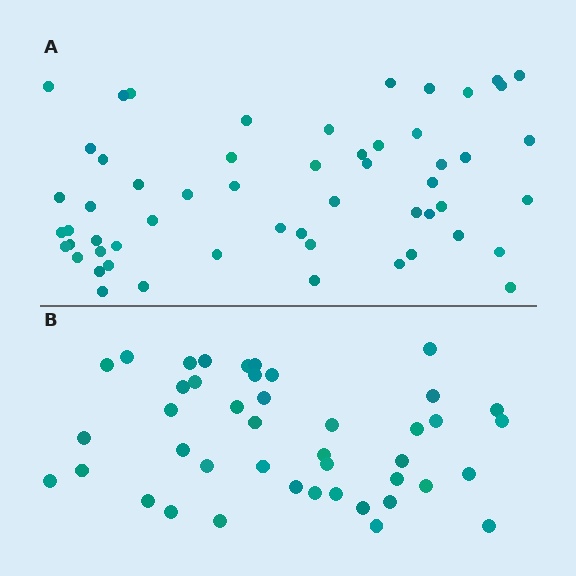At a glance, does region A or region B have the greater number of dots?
Region A (the top region) has more dots.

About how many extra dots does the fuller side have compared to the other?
Region A has approximately 15 more dots than region B.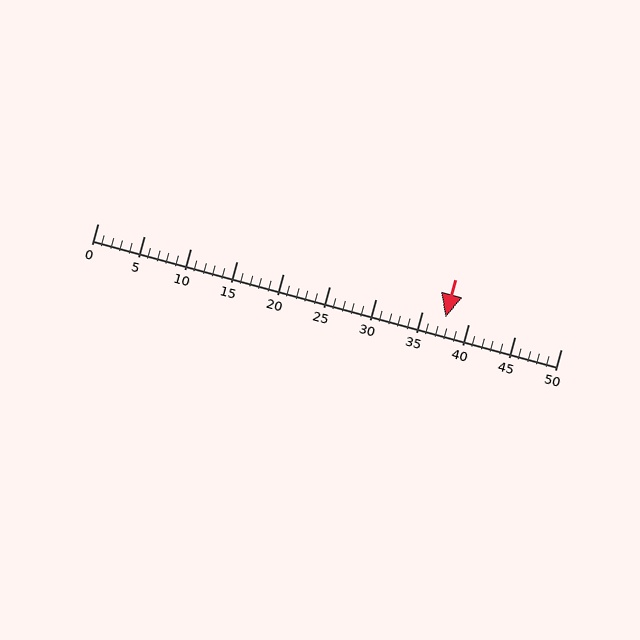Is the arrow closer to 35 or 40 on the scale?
The arrow is closer to 40.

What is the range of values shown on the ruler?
The ruler shows values from 0 to 50.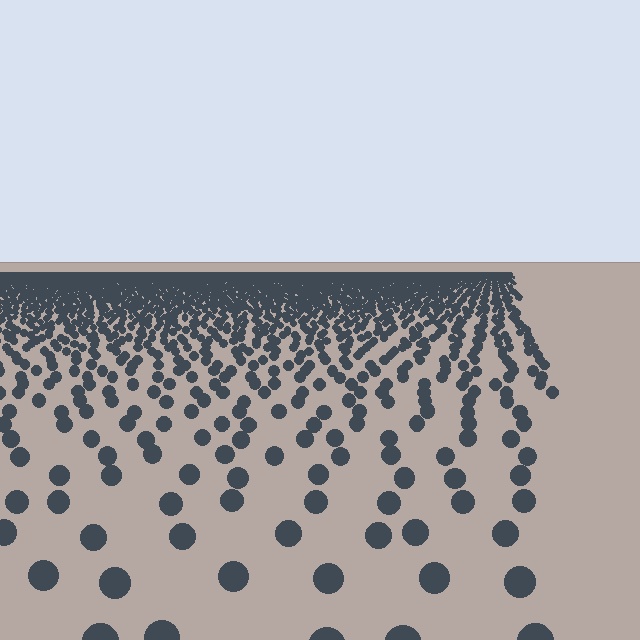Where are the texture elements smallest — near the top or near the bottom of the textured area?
Near the top.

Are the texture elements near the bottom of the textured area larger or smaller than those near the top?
Larger. Near the bottom, elements are closer to the viewer and appear at a bigger on-screen size.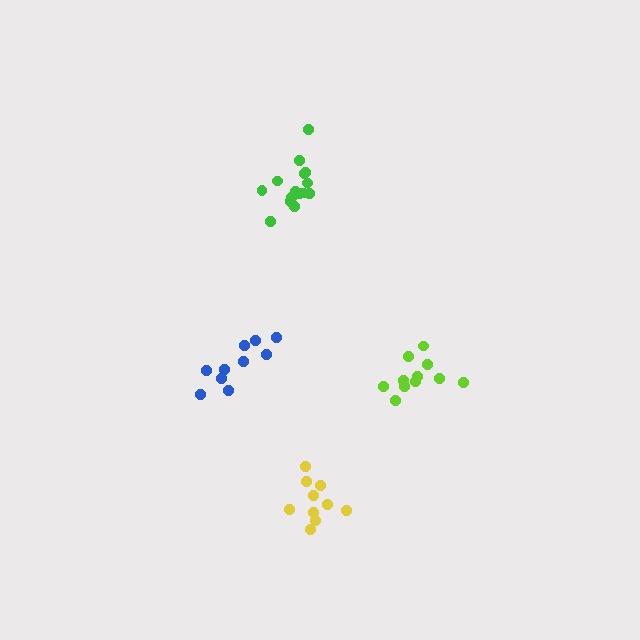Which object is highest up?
The green cluster is topmost.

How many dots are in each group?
Group 1: 10 dots, Group 2: 11 dots, Group 3: 15 dots, Group 4: 10 dots (46 total).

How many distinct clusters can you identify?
There are 4 distinct clusters.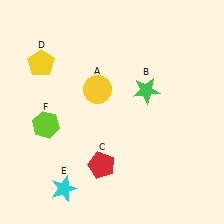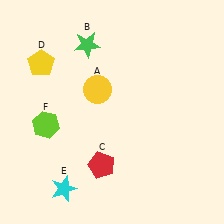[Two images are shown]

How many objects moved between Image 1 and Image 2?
1 object moved between the two images.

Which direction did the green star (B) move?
The green star (B) moved left.